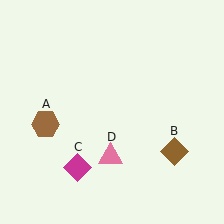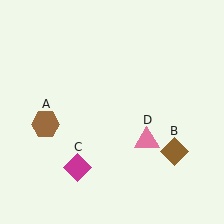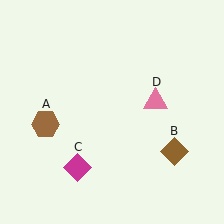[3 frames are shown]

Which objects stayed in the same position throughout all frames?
Brown hexagon (object A) and brown diamond (object B) and magenta diamond (object C) remained stationary.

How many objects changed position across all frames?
1 object changed position: pink triangle (object D).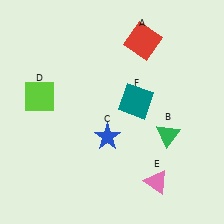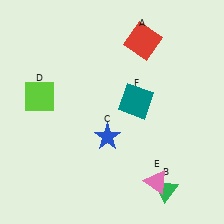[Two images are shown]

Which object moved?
The green triangle (B) moved down.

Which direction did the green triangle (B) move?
The green triangle (B) moved down.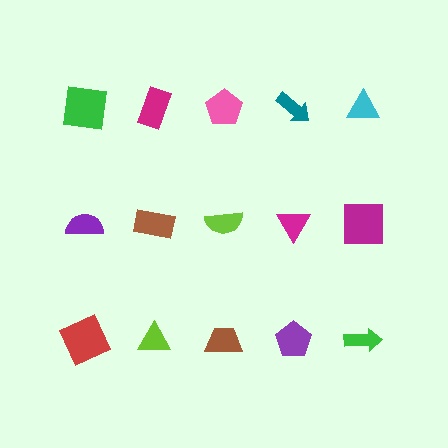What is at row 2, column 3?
A lime semicircle.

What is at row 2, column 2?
A brown rectangle.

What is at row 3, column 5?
A green arrow.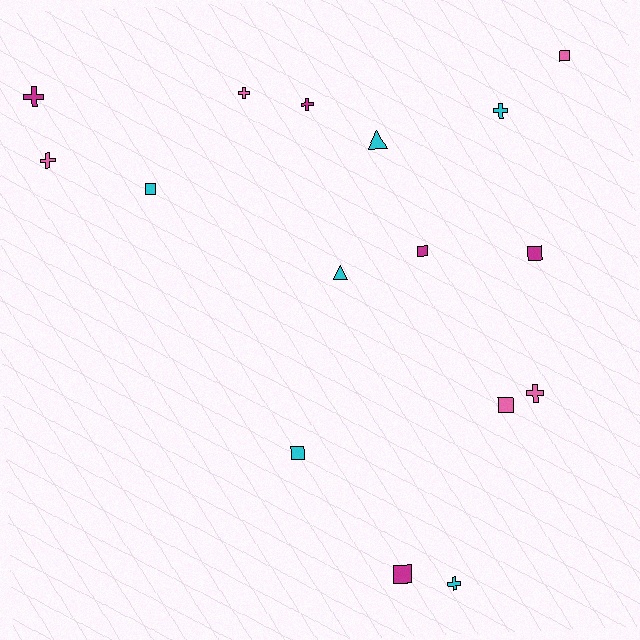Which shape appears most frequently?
Cross, with 7 objects.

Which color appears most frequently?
Cyan, with 6 objects.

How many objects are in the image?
There are 16 objects.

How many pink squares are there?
There are 2 pink squares.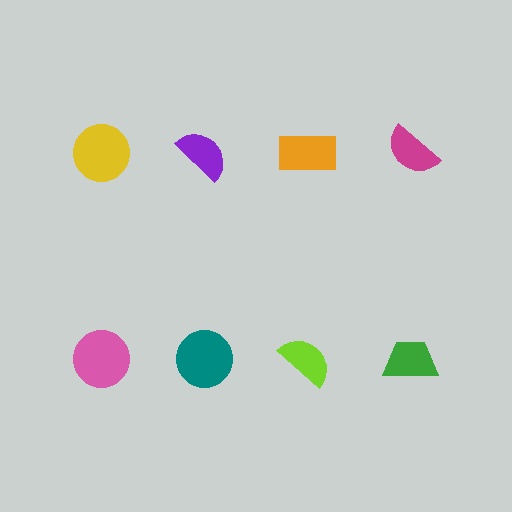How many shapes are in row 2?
4 shapes.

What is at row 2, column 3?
A lime semicircle.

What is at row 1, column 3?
An orange rectangle.